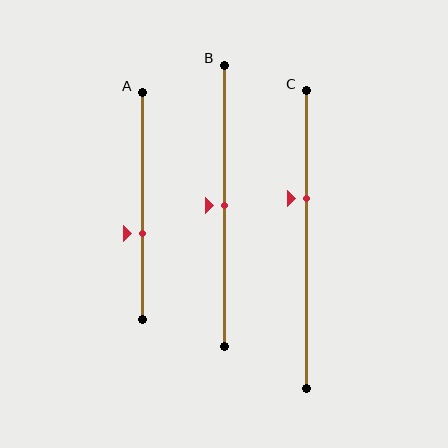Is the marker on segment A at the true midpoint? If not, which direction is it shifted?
No, the marker on segment A is shifted downward by about 12% of the segment length.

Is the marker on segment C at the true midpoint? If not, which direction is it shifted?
No, the marker on segment C is shifted upward by about 14% of the segment length.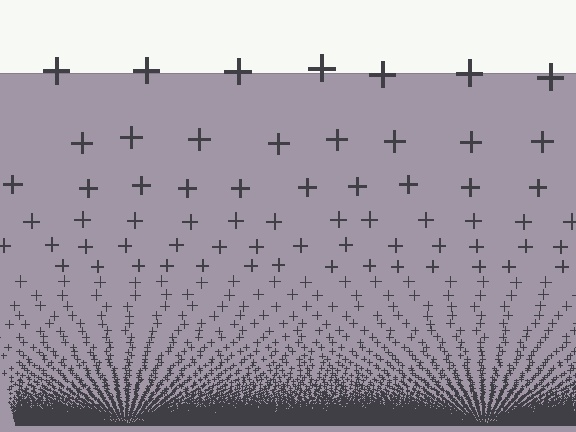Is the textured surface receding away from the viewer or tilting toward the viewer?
The surface appears to tilt toward the viewer. Texture elements get larger and sparser toward the top.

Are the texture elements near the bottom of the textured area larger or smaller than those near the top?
Smaller. The gradient is inverted — elements near the bottom are smaller and denser.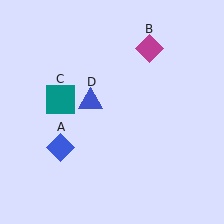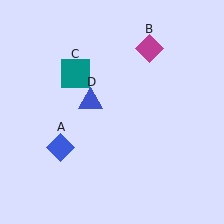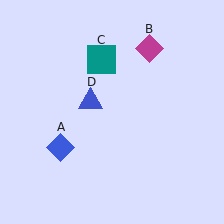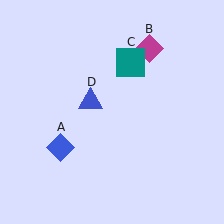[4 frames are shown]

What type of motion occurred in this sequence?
The teal square (object C) rotated clockwise around the center of the scene.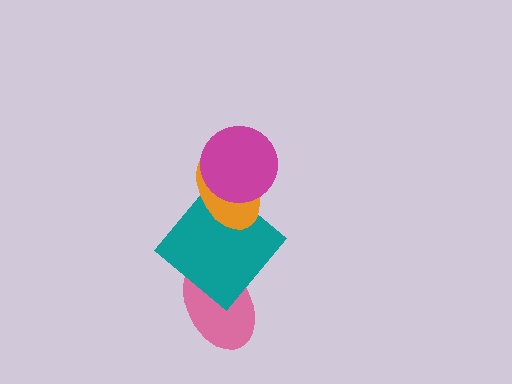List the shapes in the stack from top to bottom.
From top to bottom: the magenta circle, the orange ellipse, the teal diamond, the pink ellipse.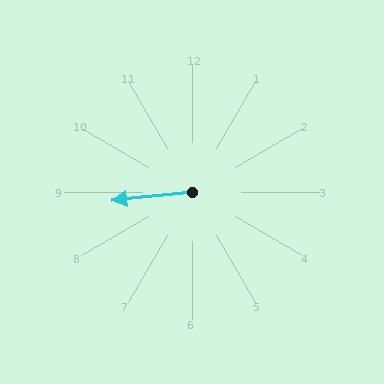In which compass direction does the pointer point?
West.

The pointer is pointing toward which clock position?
Roughly 9 o'clock.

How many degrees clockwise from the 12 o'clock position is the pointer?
Approximately 264 degrees.